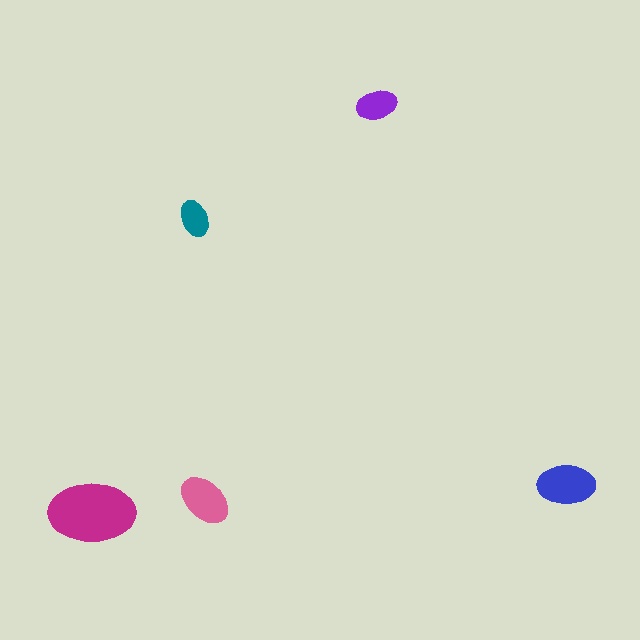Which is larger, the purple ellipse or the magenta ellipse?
The magenta one.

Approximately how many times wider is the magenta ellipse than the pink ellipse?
About 1.5 times wider.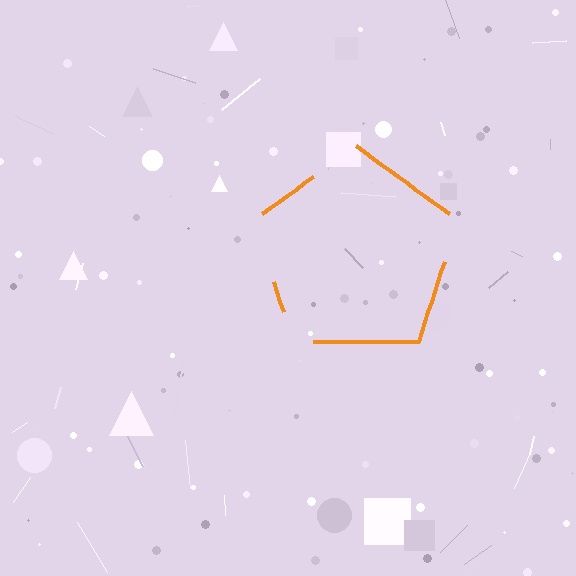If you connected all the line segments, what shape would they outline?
They would outline a pentagon.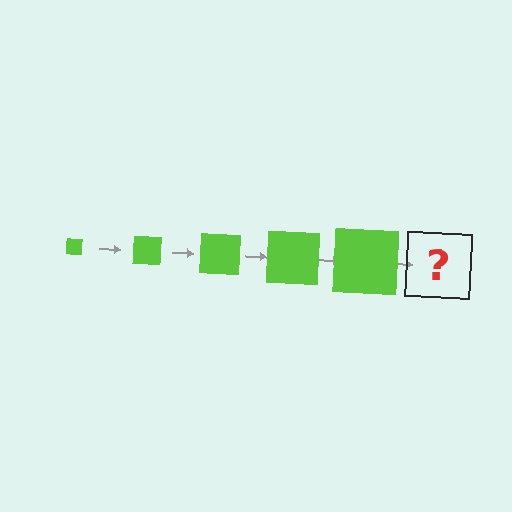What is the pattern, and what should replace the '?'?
The pattern is that the square gets progressively larger each step. The '?' should be a lime square, larger than the previous one.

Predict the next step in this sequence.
The next step is a lime square, larger than the previous one.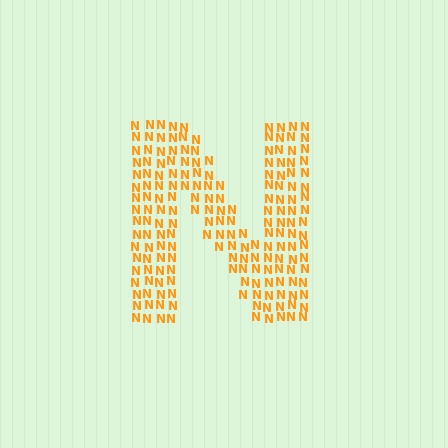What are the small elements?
The small elements are letter N's.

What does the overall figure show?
The overall figure shows the letter N.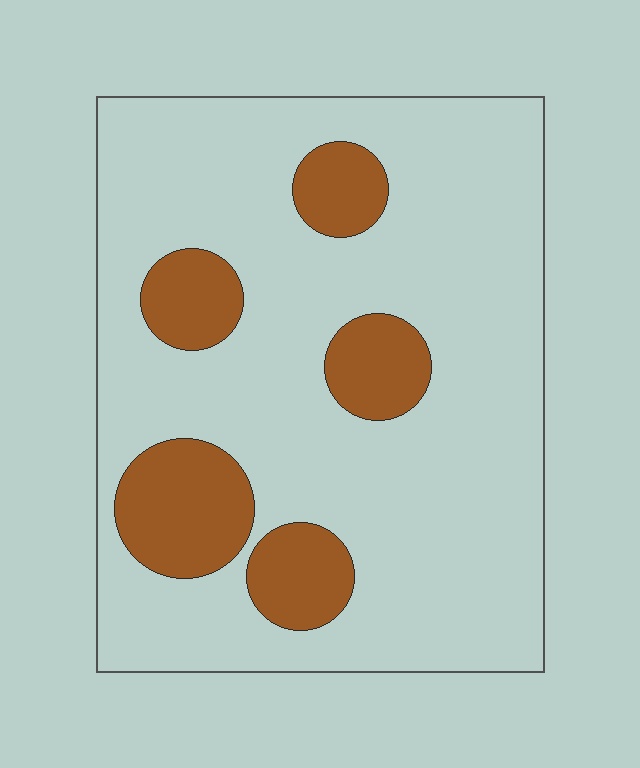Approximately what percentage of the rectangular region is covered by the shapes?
Approximately 20%.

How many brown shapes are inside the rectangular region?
5.